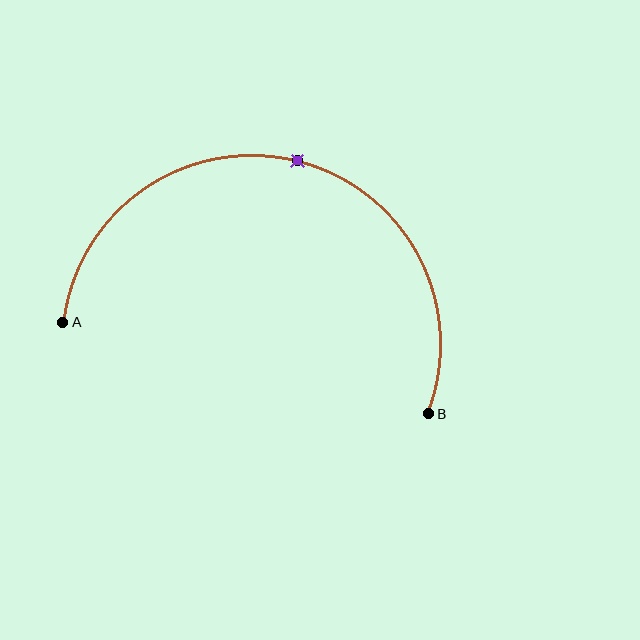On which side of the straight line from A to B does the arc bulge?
The arc bulges above the straight line connecting A and B.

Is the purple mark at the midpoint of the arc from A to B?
Yes. The purple mark lies on the arc at equal arc-length from both A and B — it is the arc midpoint.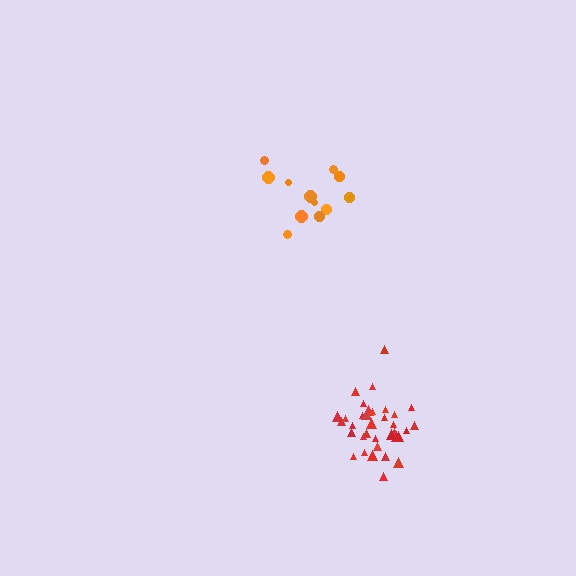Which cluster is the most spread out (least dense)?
Orange.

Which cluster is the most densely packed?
Red.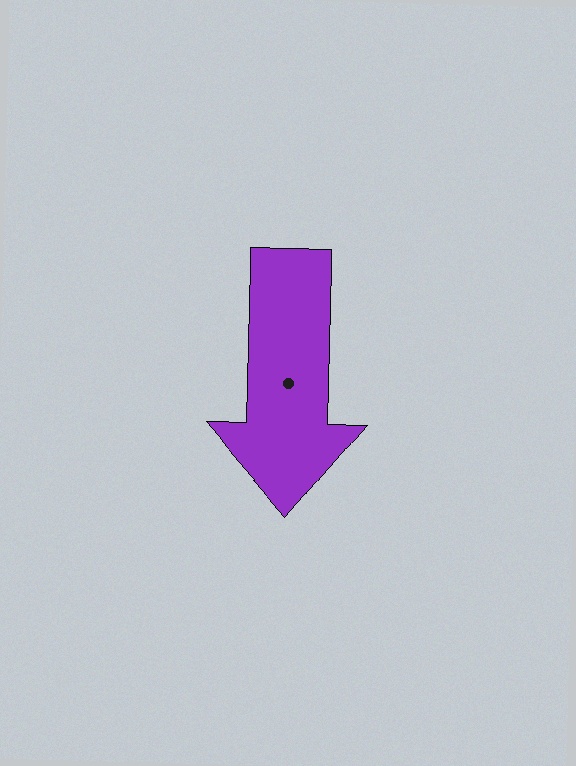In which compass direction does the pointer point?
South.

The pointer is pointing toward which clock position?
Roughly 6 o'clock.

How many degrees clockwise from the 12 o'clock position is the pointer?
Approximately 180 degrees.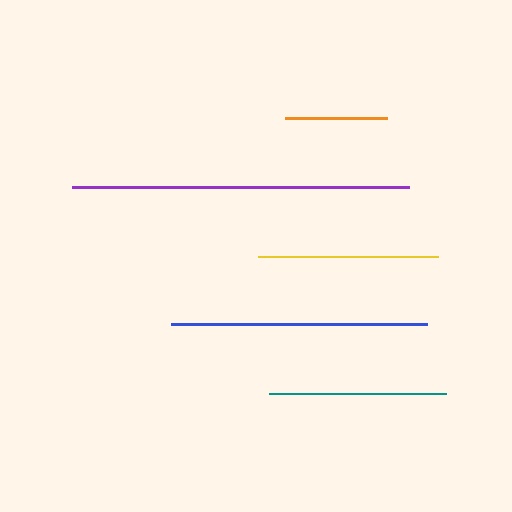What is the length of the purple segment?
The purple segment is approximately 336 pixels long.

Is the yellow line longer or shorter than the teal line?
The yellow line is longer than the teal line.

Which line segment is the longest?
The purple line is the longest at approximately 336 pixels.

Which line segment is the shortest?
The orange line is the shortest at approximately 102 pixels.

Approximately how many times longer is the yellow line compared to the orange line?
The yellow line is approximately 1.8 times the length of the orange line.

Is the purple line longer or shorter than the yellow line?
The purple line is longer than the yellow line.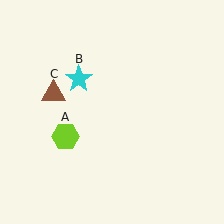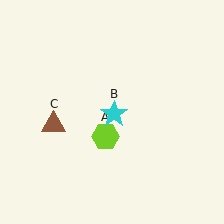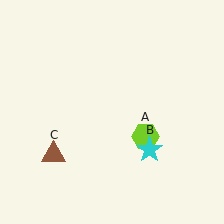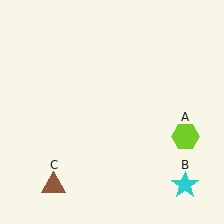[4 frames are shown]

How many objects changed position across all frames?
3 objects changed position: lime hexagon (object A), cyan star (object B), brown triangle (object C).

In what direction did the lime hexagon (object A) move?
The lime hexagon (object A) moved right.